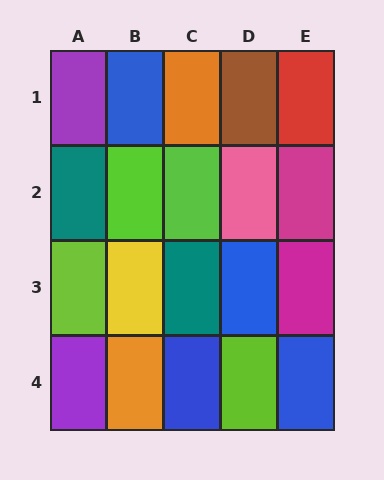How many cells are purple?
2 cells are purple.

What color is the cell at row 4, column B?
Orange.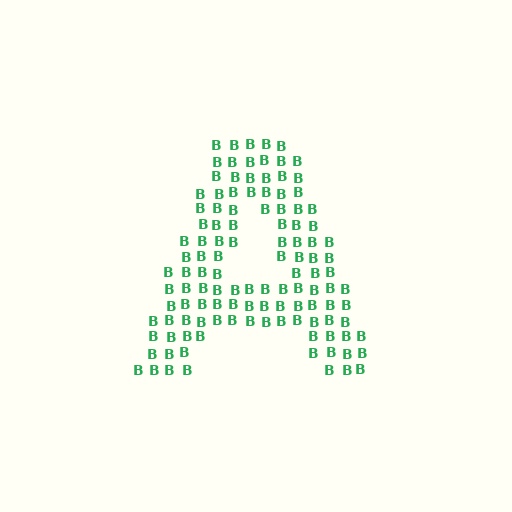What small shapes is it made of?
It is made of small letter B's.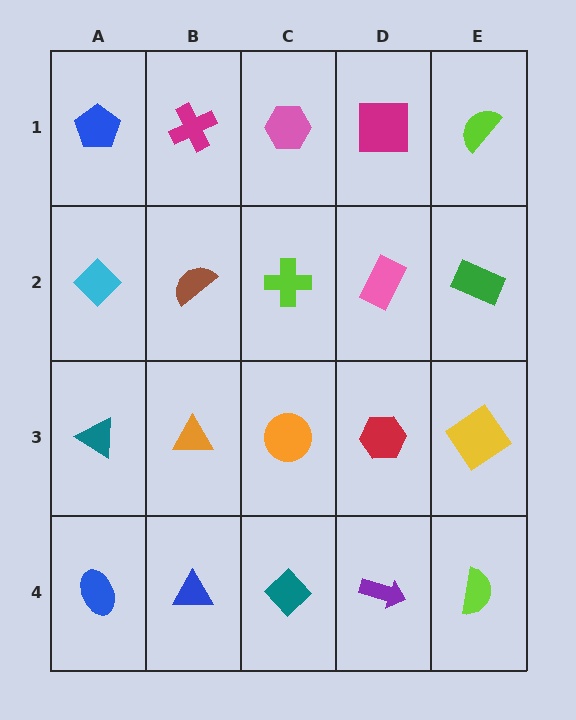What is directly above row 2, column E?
A lime semicircle.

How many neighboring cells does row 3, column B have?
4.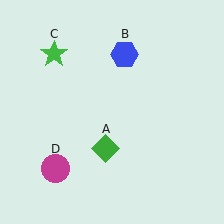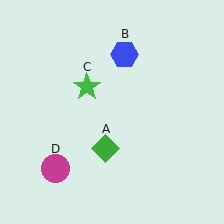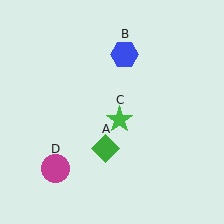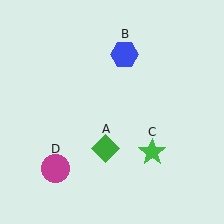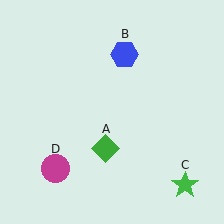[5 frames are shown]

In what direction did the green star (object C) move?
The green star (object C) moved down and to the right.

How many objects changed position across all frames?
1 object changed position: green star (object C).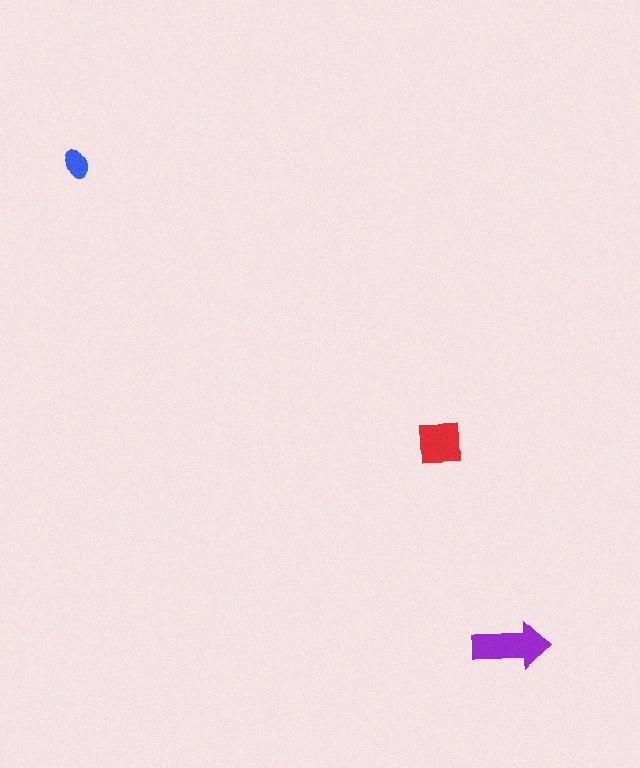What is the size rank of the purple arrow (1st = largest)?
1st.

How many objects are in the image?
There are 3 objects in the image.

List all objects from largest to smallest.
The purple arrow, the red square, the blue ellipse.